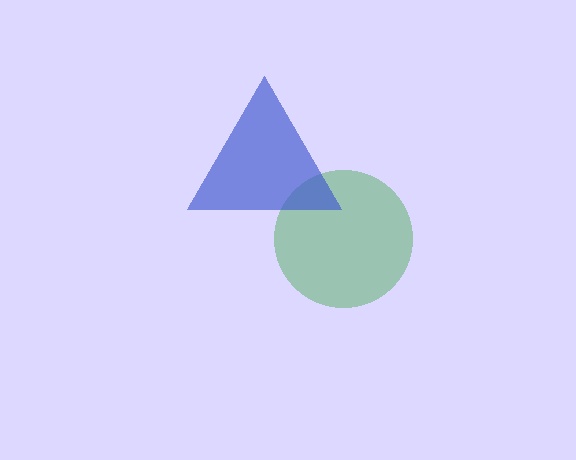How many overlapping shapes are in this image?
There are 2 overlapping shapes in the image.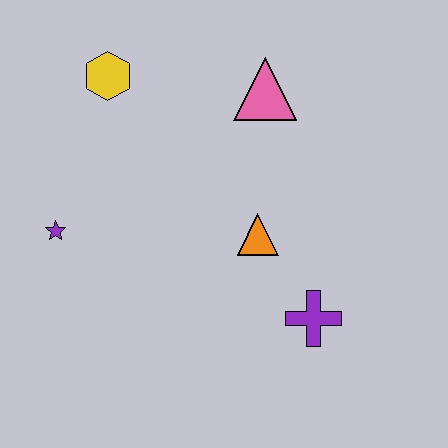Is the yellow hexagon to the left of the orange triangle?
Yes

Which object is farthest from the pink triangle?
The purple star is farthest from the pink triangle.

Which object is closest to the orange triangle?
The purple cross is closest to the orange triangle.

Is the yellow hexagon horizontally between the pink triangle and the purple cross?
No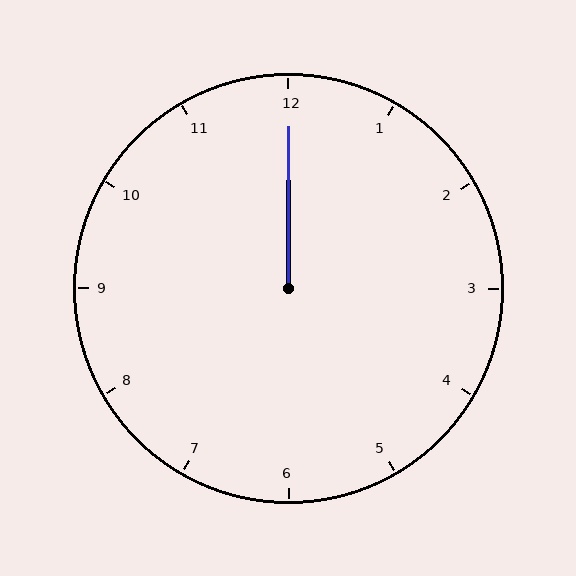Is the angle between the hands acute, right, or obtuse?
It is acute.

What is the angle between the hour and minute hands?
Approximately 0 degrees.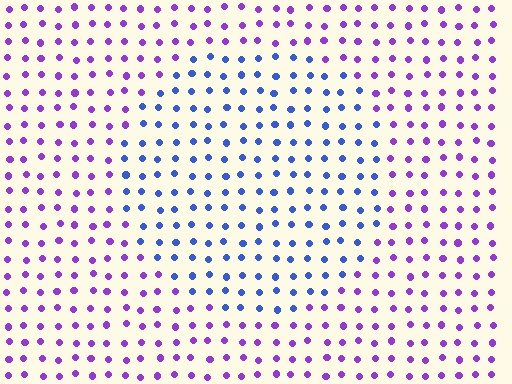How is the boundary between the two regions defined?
The boundary is defined purely by a slight shift in hue (about 51 degrees). Spacing, size, and orientation are identical on both sides.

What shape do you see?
I see a circle.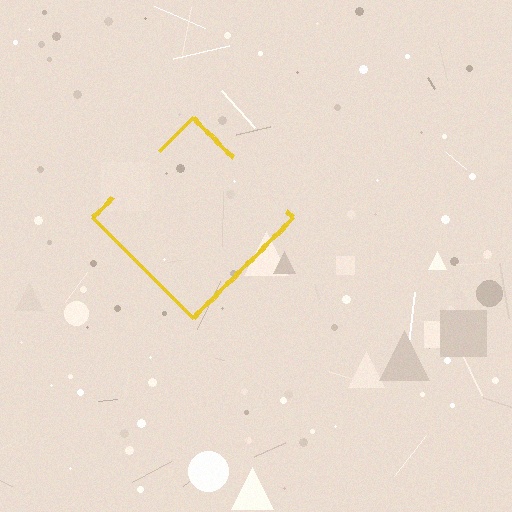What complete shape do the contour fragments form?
The contour fragments form a diamond.